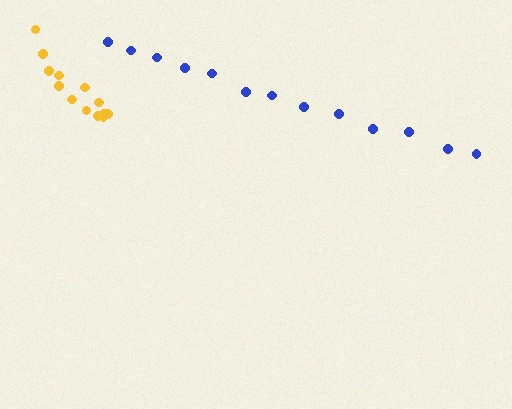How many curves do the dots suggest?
There are 2 distinct paths.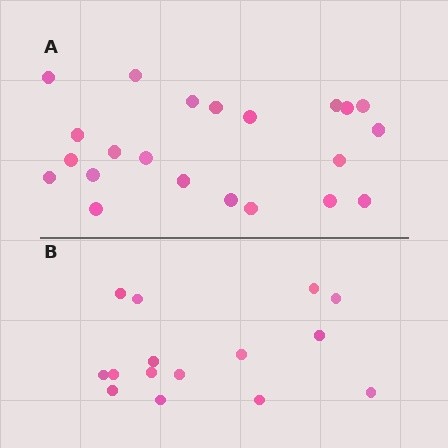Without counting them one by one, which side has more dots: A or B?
Region A (the top region) has more dots.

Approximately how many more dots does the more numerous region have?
Region A has roughly 8 or so more dots than region B.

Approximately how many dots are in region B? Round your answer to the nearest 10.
About 20 dots. (The exact count is 15, which rounds to 20.)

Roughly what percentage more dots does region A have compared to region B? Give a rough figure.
About 45% more.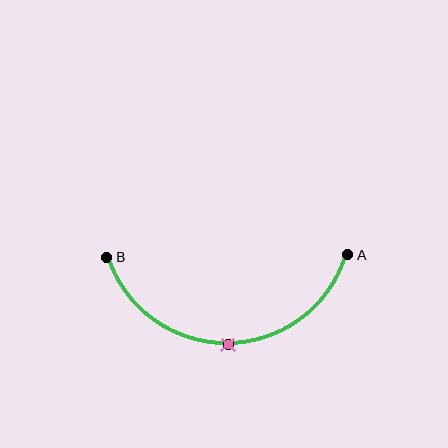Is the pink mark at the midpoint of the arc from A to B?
Yes. The pink mark lies on the arc at equal arc-length from both A and B — it is the arc midpoint.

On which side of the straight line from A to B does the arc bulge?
The arc bulges below the straight line connecting A and B.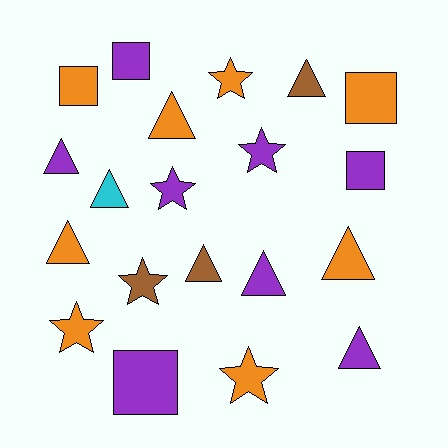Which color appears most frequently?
Purple, with 8 objects.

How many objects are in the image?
There are 20 objects.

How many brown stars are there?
There is 1 brown star.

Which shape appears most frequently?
Triangle, with 9 objects.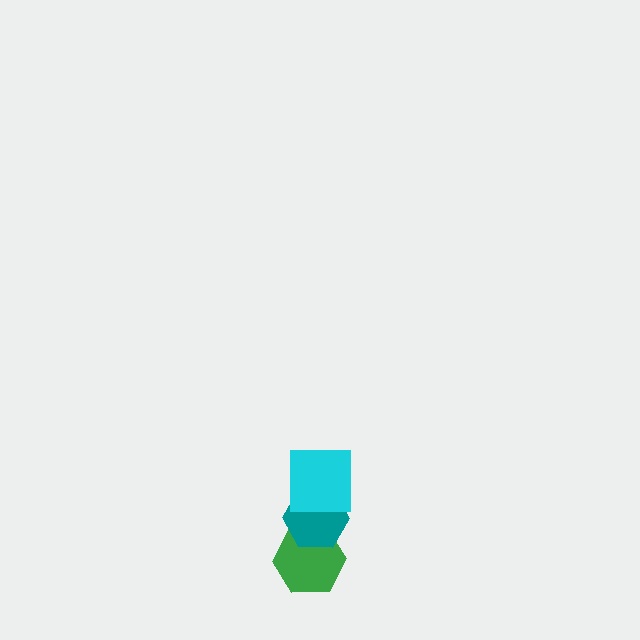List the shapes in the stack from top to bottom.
From top to bottom: the cyan square, the teal hexagon, the green hexagon.